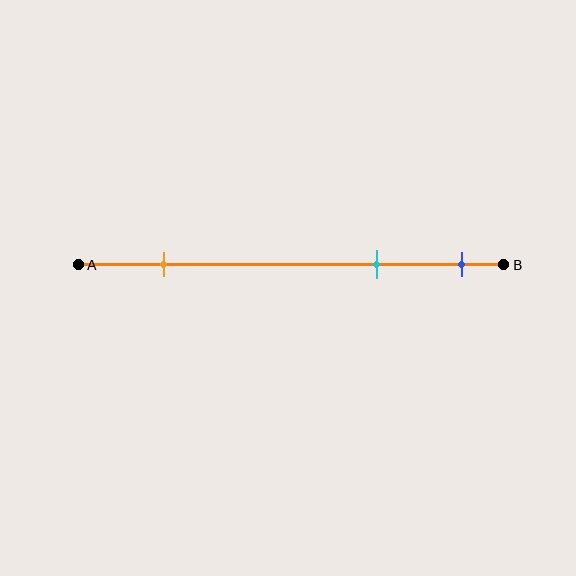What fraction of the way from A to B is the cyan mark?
The cyan mark is approximately 70% (0.7) of the way from A to B.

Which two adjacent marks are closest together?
The cyan and blue marks are the closest adjacent pair.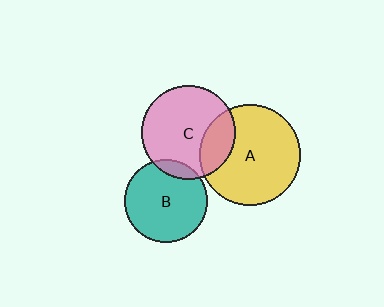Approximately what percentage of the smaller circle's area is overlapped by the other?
Approximately 10%.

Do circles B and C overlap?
Yes.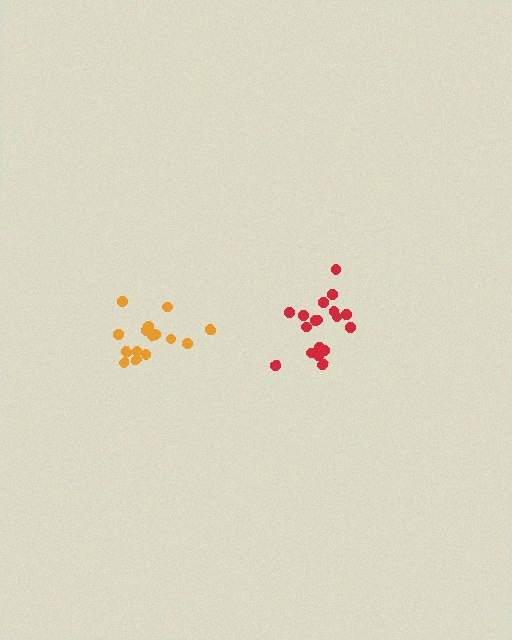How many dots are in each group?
Group 1: 15 dots, Group 2: 18 dots (33 total).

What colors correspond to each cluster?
The clusters are colored: orange, red.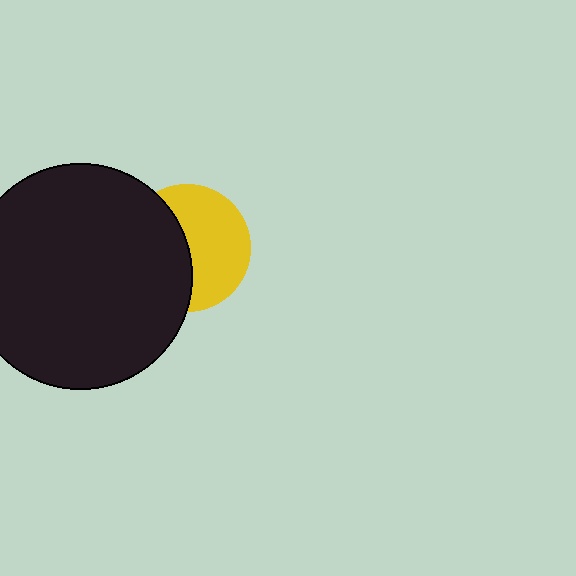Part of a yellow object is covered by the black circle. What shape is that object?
It is a circle.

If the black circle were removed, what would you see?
You would see the complete yellow circle.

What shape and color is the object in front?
The object in front is a black circle.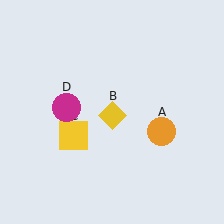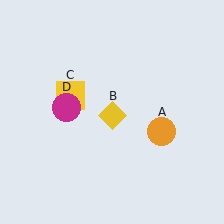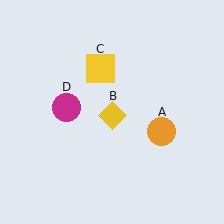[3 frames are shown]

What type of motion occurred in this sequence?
The yellow square (object C) rotated clockwise around the center of the scene.